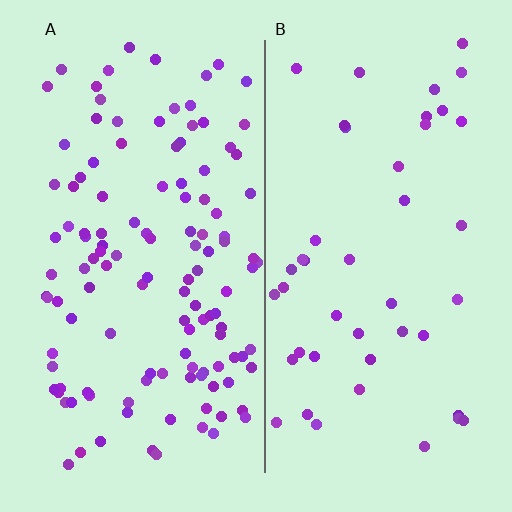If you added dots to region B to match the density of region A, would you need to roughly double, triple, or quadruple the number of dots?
Approximately triple.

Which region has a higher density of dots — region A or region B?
A (the left).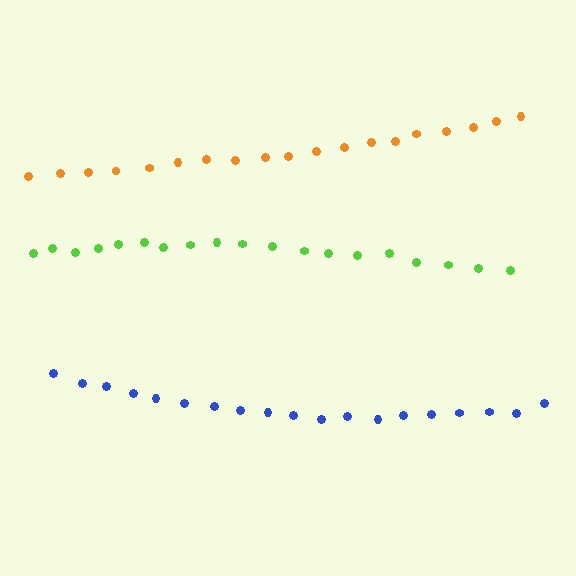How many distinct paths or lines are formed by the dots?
There are 3 distinct paths.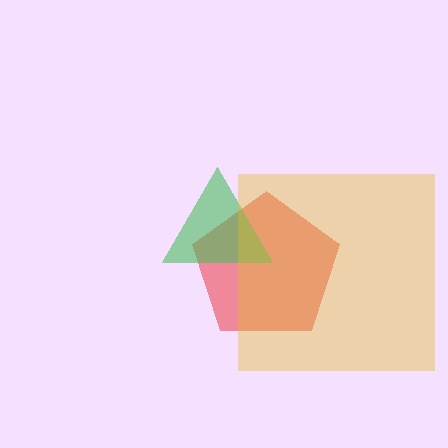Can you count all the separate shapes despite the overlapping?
Yes, there are 3 separate shapes.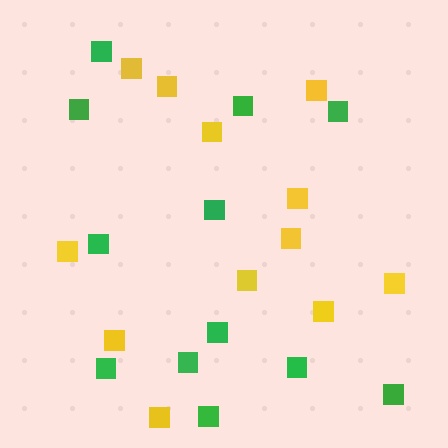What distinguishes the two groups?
There are 2 groups: one group of yellow squares (12) and one group of green squares (12).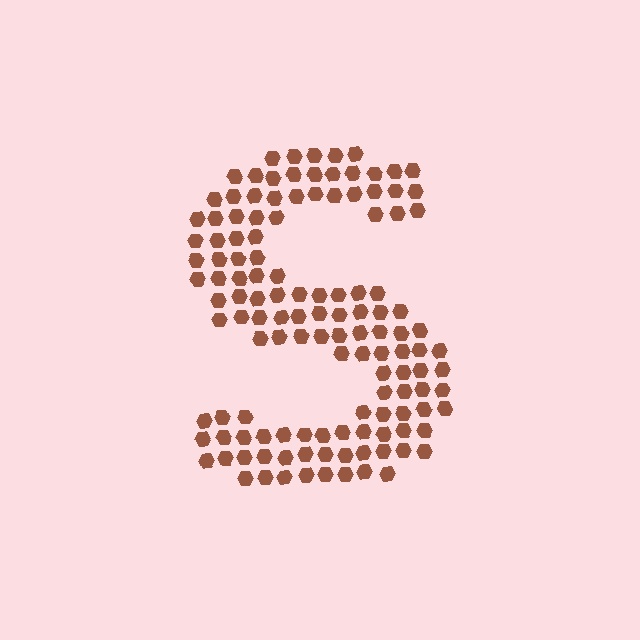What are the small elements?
The small elements are hexagons.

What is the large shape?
The large shape is the letter S.